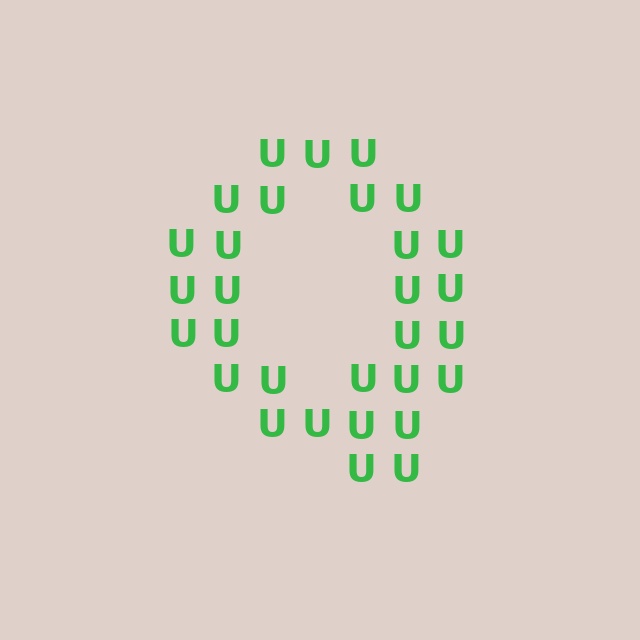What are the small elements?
The small elements are letter U's.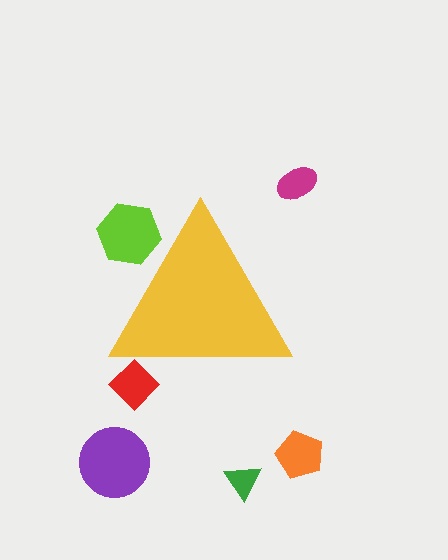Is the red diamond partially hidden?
Yes, the red diamond is partially hidden behind the yellow triangle.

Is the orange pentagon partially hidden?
No, the orange pentagon is fully visible.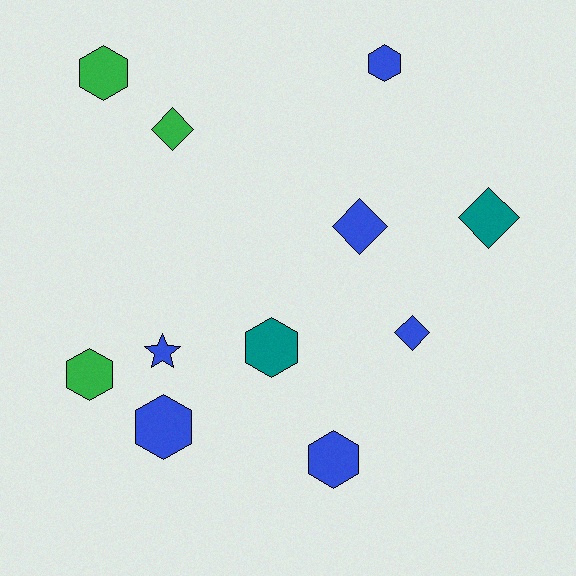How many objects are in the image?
There are 11 objects.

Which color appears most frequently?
Blue, with 6 objects.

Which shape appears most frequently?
Hexagon, with 6 objects.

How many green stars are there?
There are no green stars.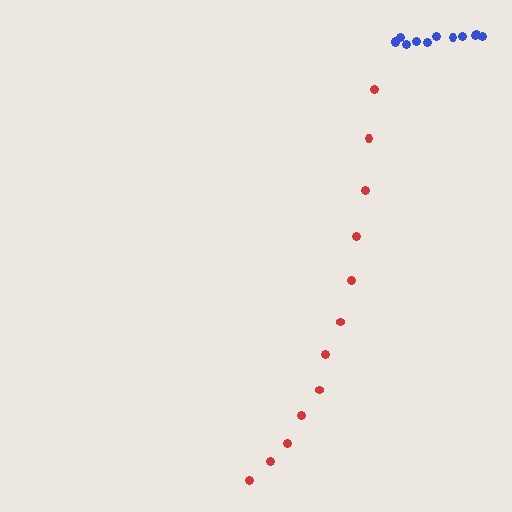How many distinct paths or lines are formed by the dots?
There are 2 distinct paths.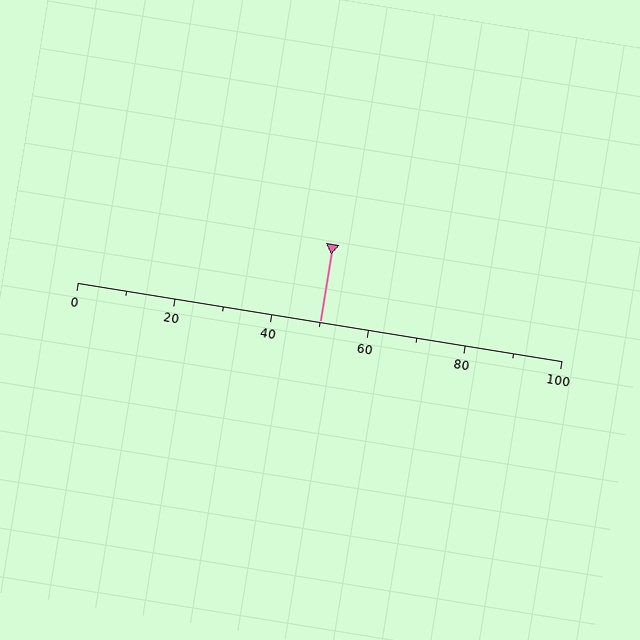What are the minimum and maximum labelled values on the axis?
The axis runs from 0 to 100.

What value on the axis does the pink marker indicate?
The marker indicates approximately 50.